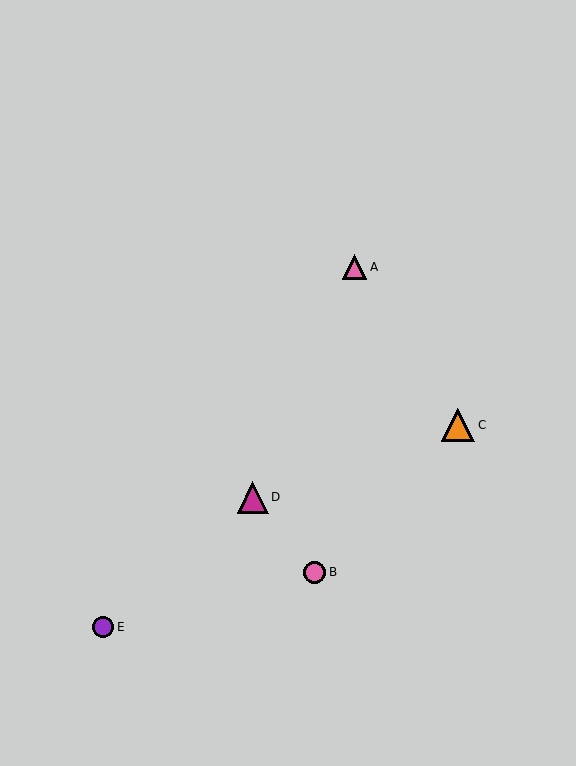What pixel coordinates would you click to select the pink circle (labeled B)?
Click at (315, 572) to select the pink circle B.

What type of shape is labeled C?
Shape C is an orange triangle.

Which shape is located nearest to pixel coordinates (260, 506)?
The magenta triangle (labeled D) at (253, 497) is nearest to that location.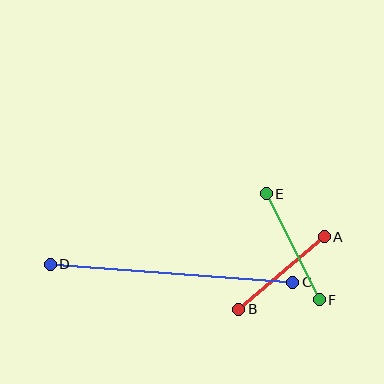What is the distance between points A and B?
The distance is approximately 112 pixels.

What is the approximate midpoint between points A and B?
The midpoint is at approximately (281, 273) pixels.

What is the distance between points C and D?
The distance is approximately 243 pixels.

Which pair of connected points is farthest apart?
Points C and D are farthest apart.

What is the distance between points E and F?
The distance is approximately 118 pixels.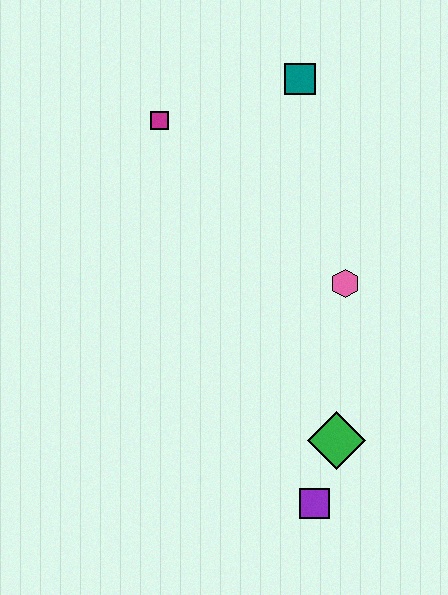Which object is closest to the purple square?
The green diamond is closest to the purple square.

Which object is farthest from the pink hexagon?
The magenta square is farthest from the pink hexagon.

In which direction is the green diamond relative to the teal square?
The green diamond is below the teal square.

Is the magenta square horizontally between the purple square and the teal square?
No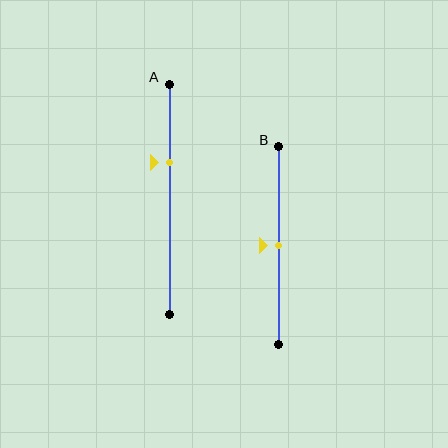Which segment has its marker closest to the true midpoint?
Segment B has its marker closest to the true midpoint.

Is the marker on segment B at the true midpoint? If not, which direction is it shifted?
Yes, the marker on segment B is at the true midpoint.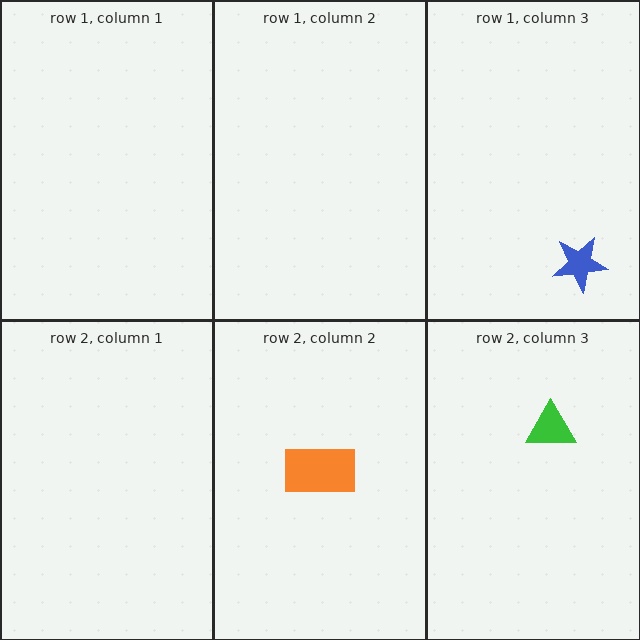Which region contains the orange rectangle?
The row 2, column 2 region.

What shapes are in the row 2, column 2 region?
The orange rectangle.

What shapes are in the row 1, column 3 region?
The blue star.